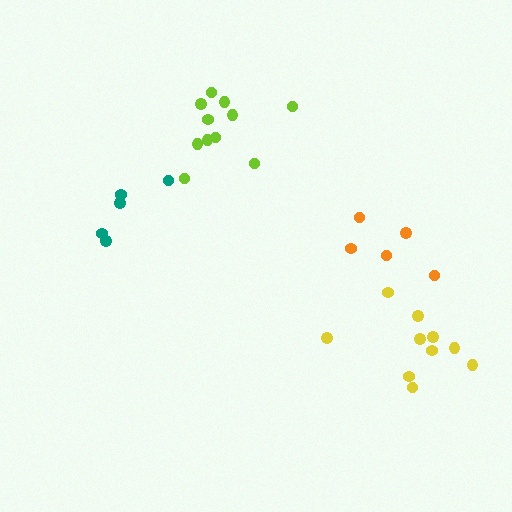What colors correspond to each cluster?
The clusters are colored: lime, orange, yellow, teal.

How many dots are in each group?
Group 1: 11 dots, Group 2: 5 dots, Group 3: 10 dots, Group 4: 5 dots (31 total).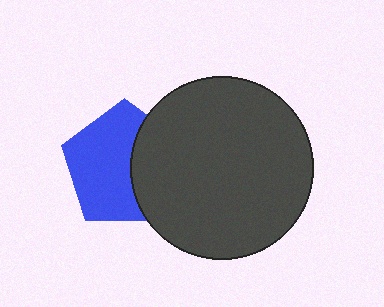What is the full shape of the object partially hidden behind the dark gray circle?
The partially hidden object is a blue pentagon.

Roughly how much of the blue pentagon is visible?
About half of it is visible (roughly 62%).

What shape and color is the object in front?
The object in front is a dark gray circle.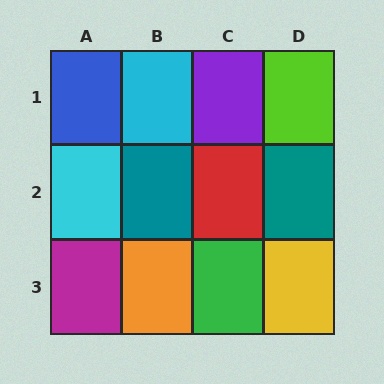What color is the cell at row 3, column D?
Yellow.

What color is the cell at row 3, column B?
Orange.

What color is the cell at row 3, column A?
Magenta.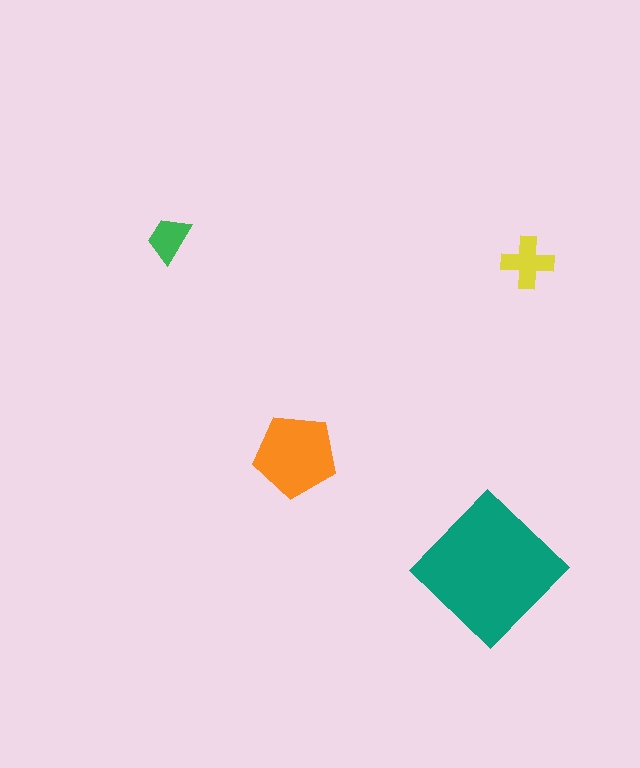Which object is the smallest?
The green trapezoid.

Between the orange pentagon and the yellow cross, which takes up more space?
The orange pentagon.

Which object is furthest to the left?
The green trapezoid is leftmost.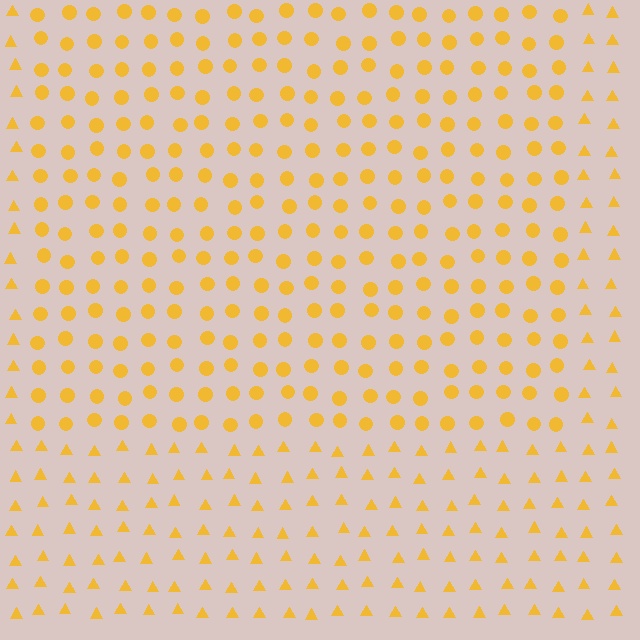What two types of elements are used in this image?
The image uses circles inside the rectangle region and triangles outside it.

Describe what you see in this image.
The image is filled with small yellow elements arranged in a uniform grid. A rectangle-shaped region contains circles, while the surrounding area contains triangles. The boundary is defined purely by the change in element shape.